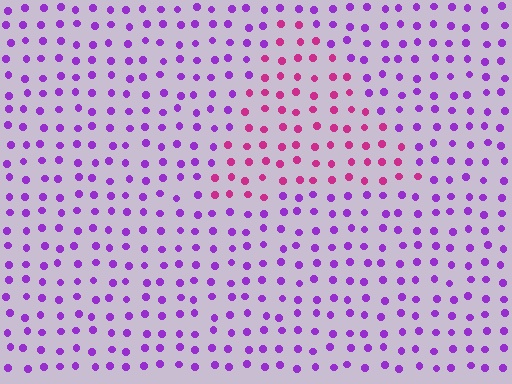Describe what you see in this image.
The image is filled with small purple elements in a uniform arrangement. A triangle-shaped region is visible where the elements are tinted to a slightly different hue, forming a subtle color boundary.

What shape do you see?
I see a triangle.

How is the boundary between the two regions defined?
The boundary is defined purely by a slight shift in hue (about 44 degrees). Spacing, size, and orientation are identical on both sides.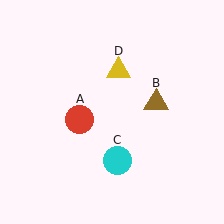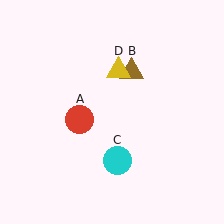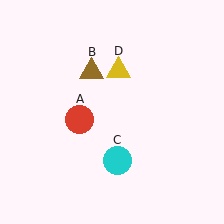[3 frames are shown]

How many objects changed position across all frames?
1 object changed position: brown triangle (object B).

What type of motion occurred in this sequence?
The brown triangle (object B) rotated counterclockwise around the center of the scene.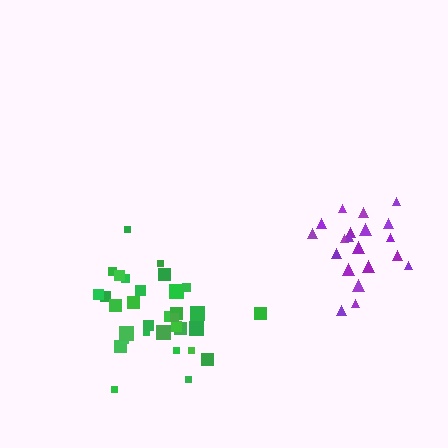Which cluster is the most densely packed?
Green.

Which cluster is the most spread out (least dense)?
Purple.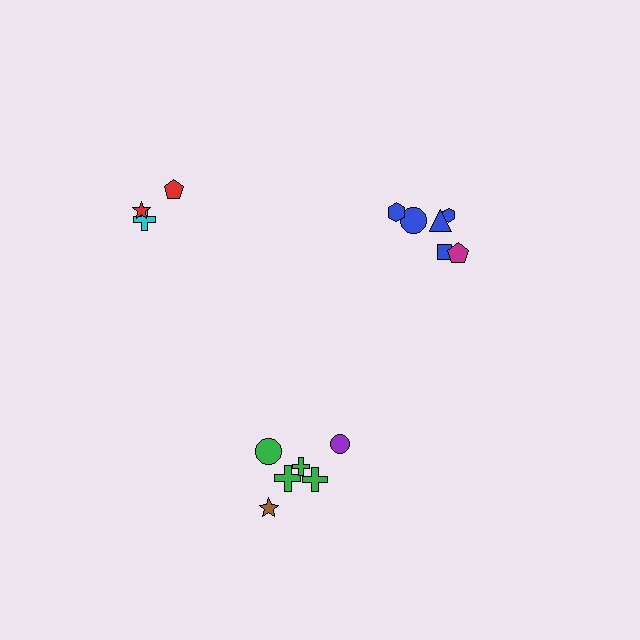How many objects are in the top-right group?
There are 6 objects.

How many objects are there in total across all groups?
There are 15 objects.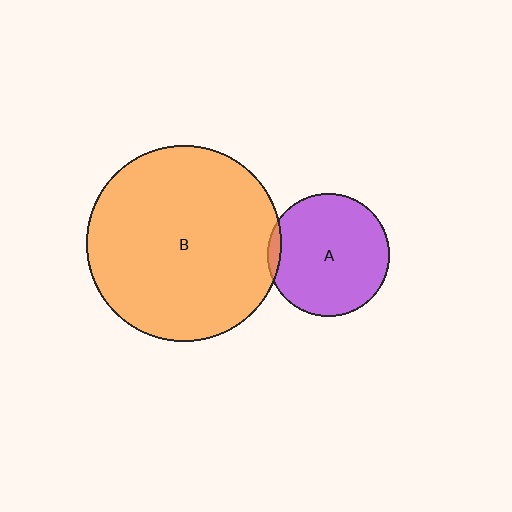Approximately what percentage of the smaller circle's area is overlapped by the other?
Approximately 5%.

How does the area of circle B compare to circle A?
Approximately 2.6 times.